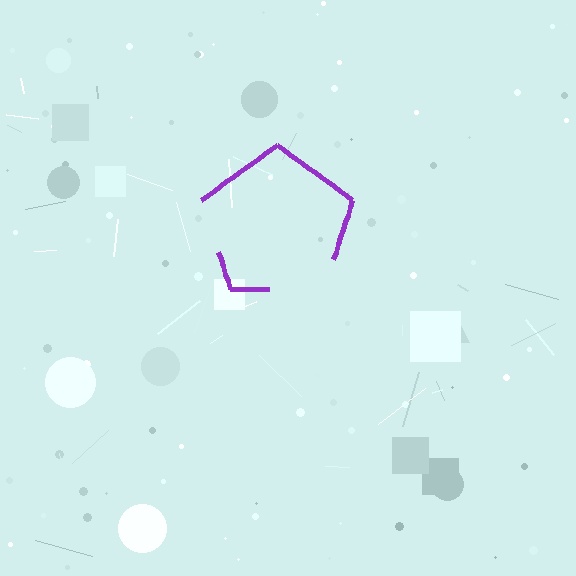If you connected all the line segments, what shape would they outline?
They would outline a pentagon.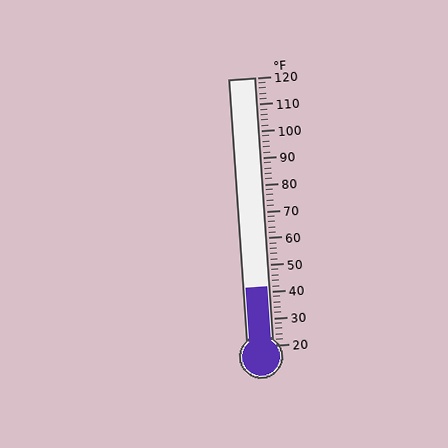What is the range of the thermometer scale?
The thermometer scale ranges from 20°F to 120°F.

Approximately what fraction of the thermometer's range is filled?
The thermometer is filled to approximately 20% of its range.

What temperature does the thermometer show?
The thermometer shows approximately 42°F.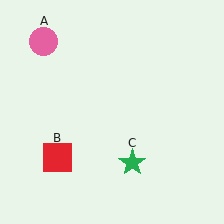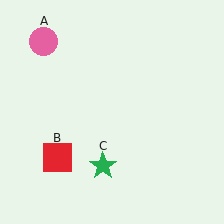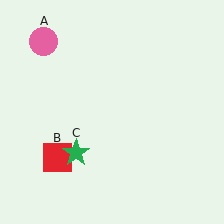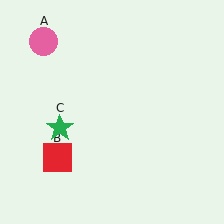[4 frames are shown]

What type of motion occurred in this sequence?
The green star (object C) rotated clockwise around the center of the scene.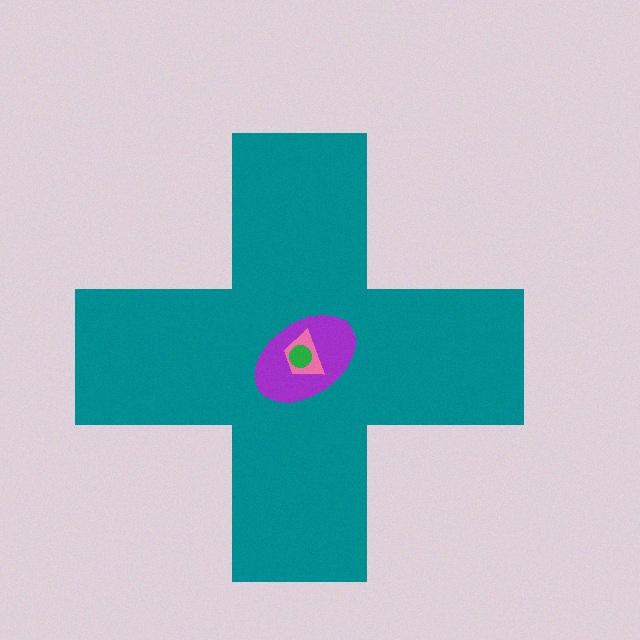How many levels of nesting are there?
4.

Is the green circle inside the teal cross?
Yes.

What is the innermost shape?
The green circle.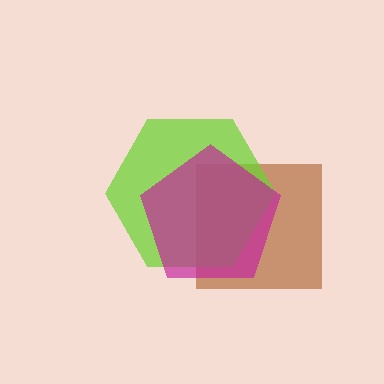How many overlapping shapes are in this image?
There are 3 overlapping shapes in the image.